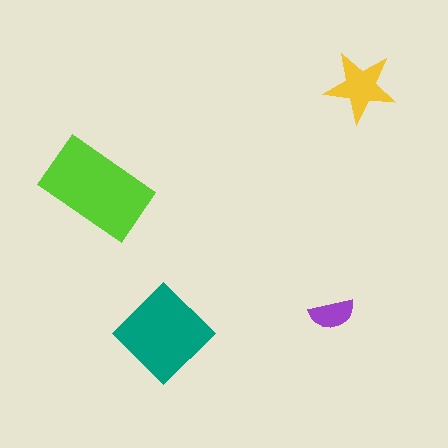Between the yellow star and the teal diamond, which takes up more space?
The teal diamond.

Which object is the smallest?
The purple semicircle.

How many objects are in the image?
There are 4 objects in the image.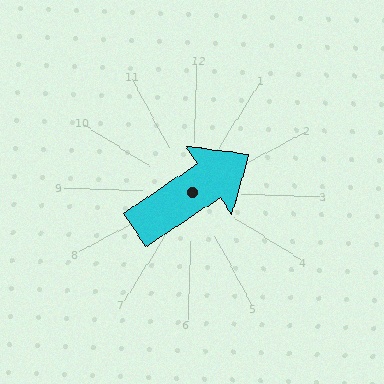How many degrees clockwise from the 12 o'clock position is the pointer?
Approximately 55 degrees.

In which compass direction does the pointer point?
Northeast.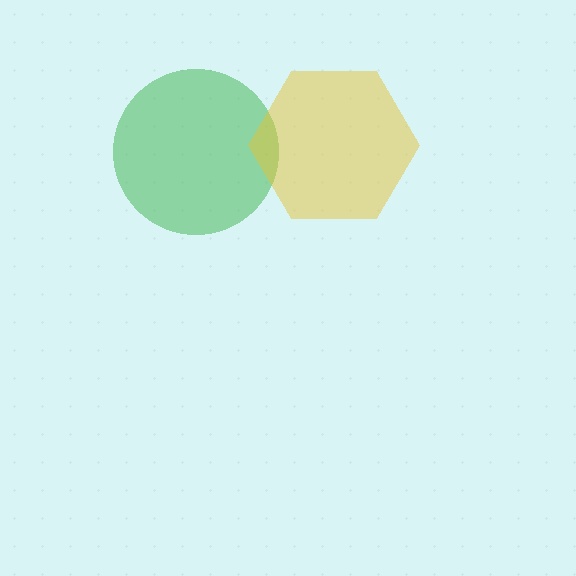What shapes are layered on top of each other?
The layered shapes are: a green circle, a yellow hexagon.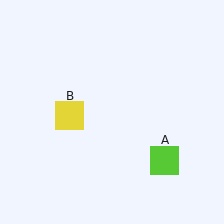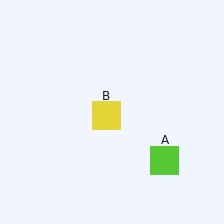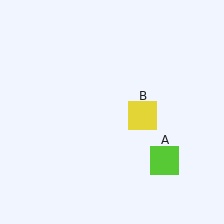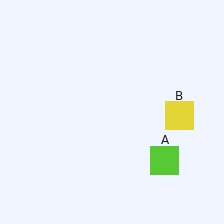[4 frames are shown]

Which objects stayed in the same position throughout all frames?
Lime square (object A) remained stationary.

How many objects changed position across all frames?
1 object changed position: yellow square (object B).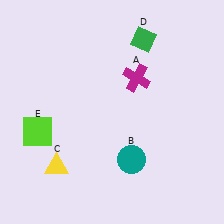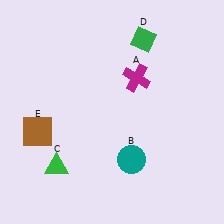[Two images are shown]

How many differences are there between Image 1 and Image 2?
There are 2 differences between the two images.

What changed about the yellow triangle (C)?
In Image 1, C is yellow. In Image 2, it changed to green.